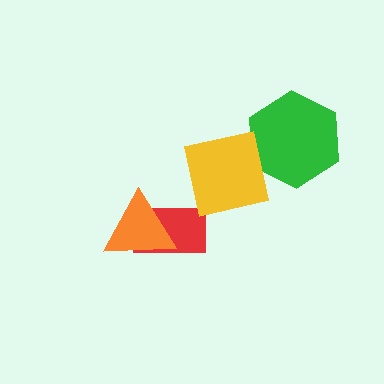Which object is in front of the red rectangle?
The orange triangle is in front of the red rectangle.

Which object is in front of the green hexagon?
The yellow square is in front of the green hexagon.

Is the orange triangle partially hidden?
No, no other shape covers it.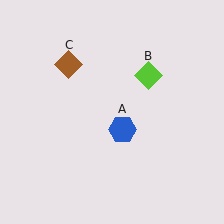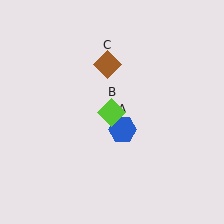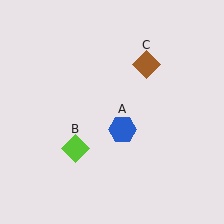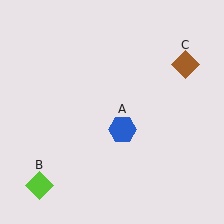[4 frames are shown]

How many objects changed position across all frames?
2 objects changed position: lime diamond (object B), brown diamond (object C).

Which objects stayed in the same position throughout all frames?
Blue hexagon (object A) remained stationary.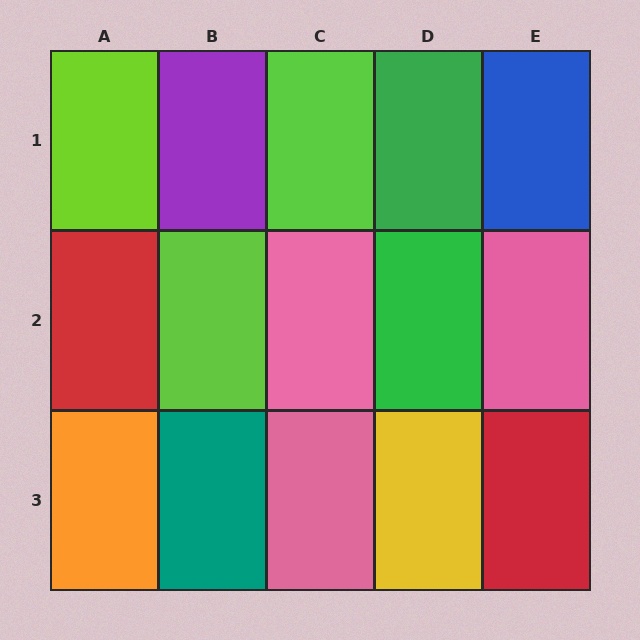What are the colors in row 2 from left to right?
Red, lime, pink, green, pink.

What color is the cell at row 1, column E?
Blue.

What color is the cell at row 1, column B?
Purple.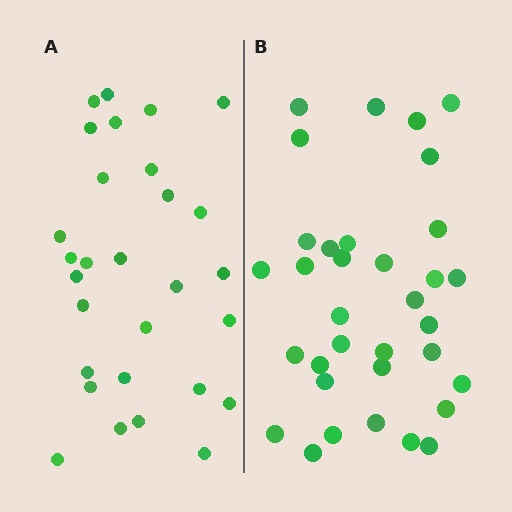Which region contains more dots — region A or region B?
Region B (the right region) has more dots.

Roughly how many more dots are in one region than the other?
Region B has about 5 more dots than region A.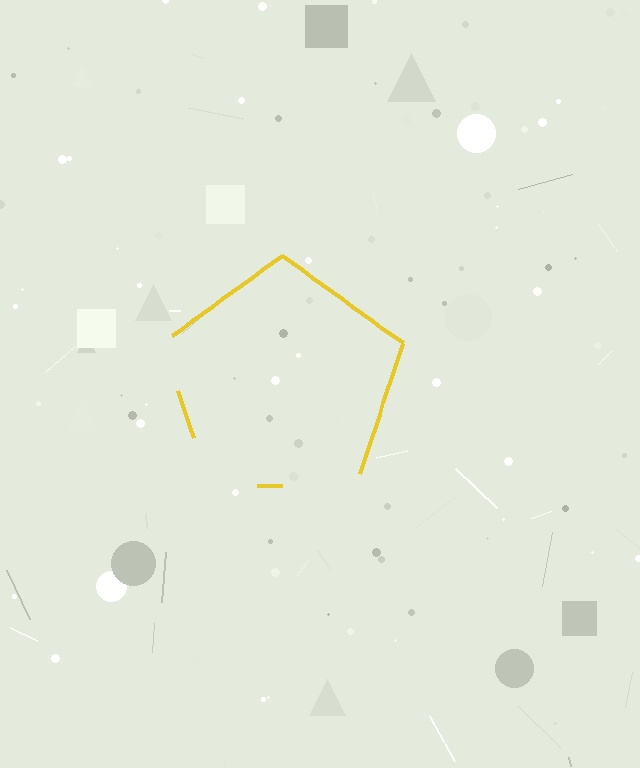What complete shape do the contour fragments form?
The contour fragments form a pentagon.